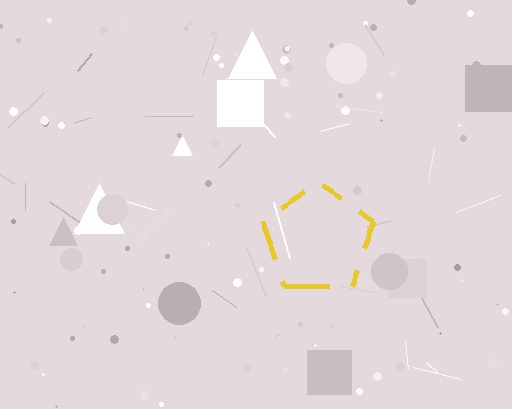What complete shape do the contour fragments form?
The contour fragments form a pentagon.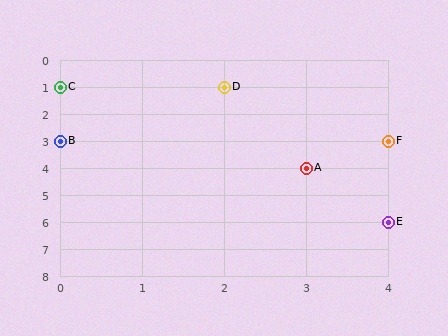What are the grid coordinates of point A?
Point A is at grid coordinates (3, 4).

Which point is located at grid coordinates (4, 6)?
Point E is at (4, 6).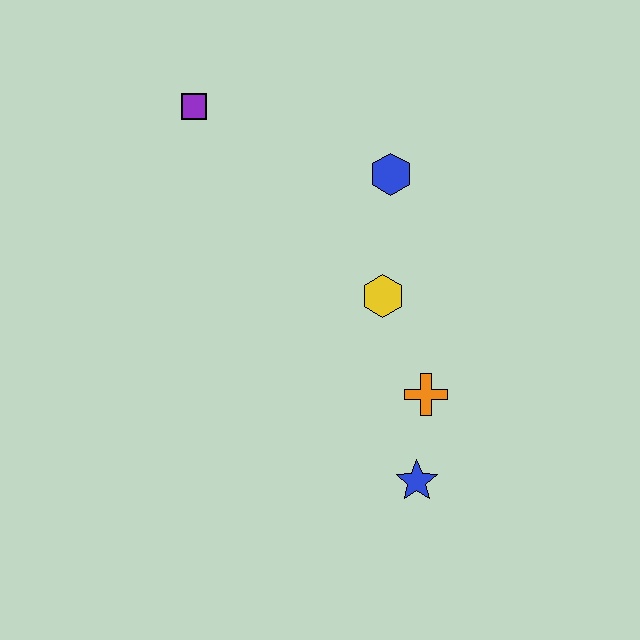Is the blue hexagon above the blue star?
Yes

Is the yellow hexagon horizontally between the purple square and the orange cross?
Yes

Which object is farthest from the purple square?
The blue star is farthest from the purple square.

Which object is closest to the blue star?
The orange cross is closest to the blue star.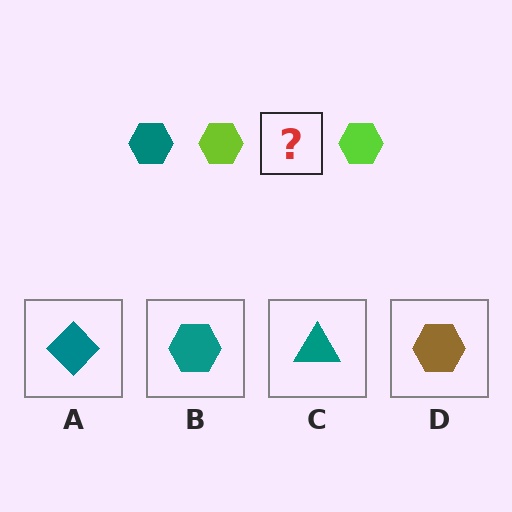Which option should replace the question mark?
Option B.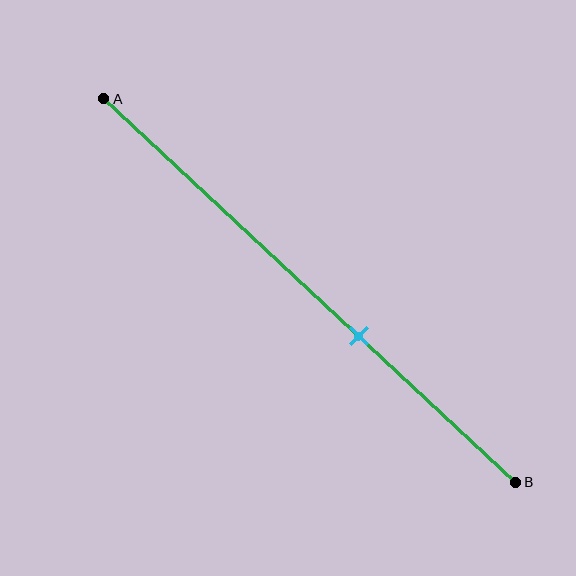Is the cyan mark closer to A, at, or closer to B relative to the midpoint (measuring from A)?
The cyan mark is closer to point B than the midpoint of segment AB.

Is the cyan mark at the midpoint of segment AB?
No, the mark is at about 60% from A, not at the 50% midpoint.